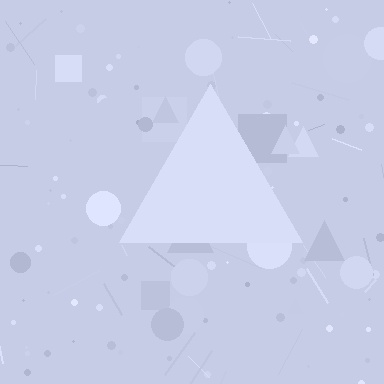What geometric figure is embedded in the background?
A triangle is embedded in the background.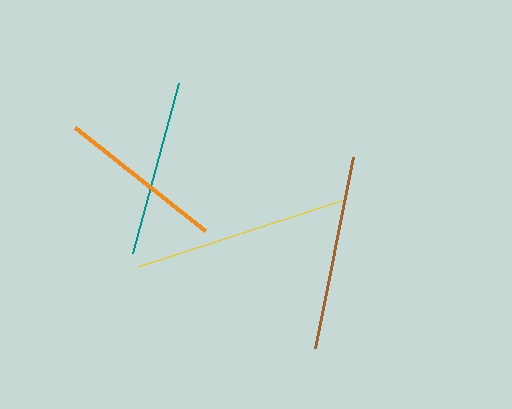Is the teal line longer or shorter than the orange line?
The teal line is longer than the orange line.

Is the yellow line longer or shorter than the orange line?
The yellow line is longer than the orange line.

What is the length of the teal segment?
The teal segment is approximately 176 pixels long.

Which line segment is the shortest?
The orange line is the shortest at approximately 166 pixels.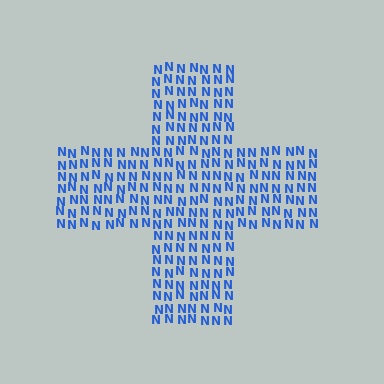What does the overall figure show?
The overall figure shows a cross.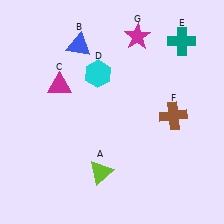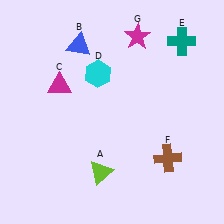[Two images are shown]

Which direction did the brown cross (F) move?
The brown cross (F) moved down.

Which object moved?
The brown cross (F) moved down.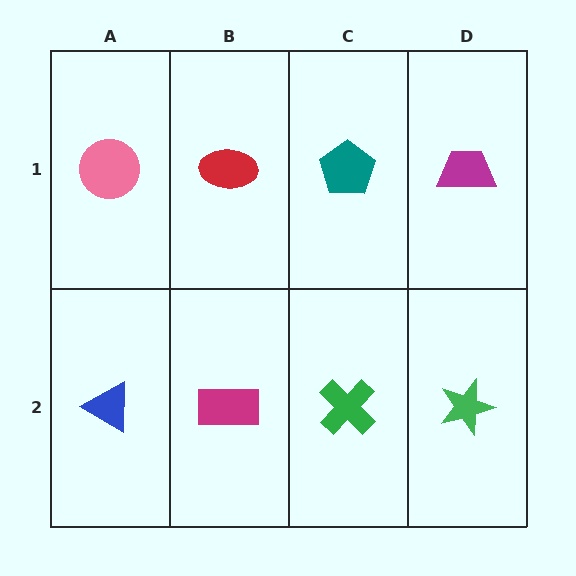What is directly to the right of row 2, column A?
A magenta rectangle.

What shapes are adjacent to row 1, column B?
A magenta rectangle (row 2, column B), a pink circle (row 1, column A), a teal pentagon (row 1, column C).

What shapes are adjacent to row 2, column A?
A pink circle (row 1, column A), a magenta rectangle (row 2, column B).